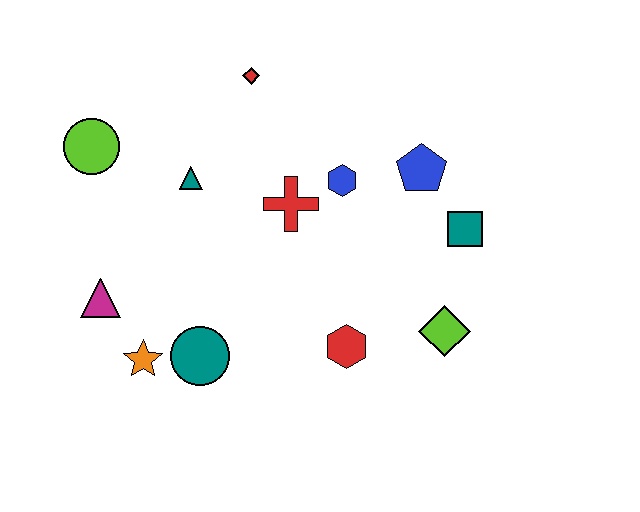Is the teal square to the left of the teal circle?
No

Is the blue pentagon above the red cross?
Yes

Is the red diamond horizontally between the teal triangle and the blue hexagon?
Yes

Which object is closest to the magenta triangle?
The orange star is closest to the magenta triangle.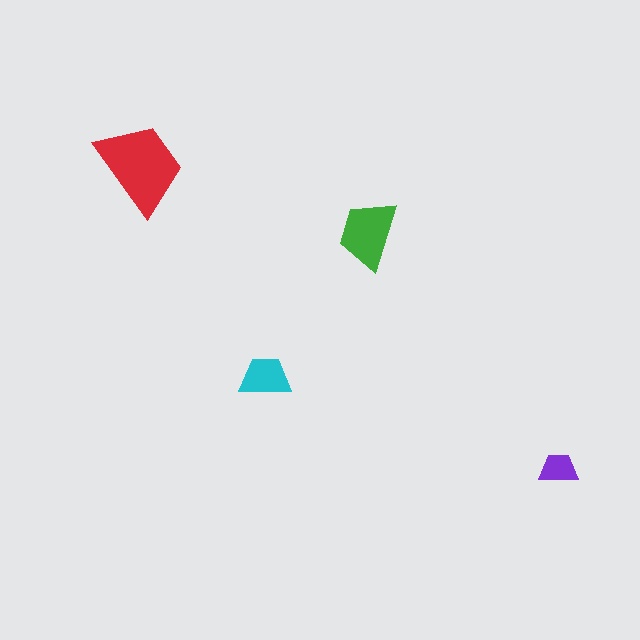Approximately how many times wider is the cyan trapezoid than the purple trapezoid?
About 1.5 times wider.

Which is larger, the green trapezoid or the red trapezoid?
The red one.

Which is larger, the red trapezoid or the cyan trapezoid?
The red one.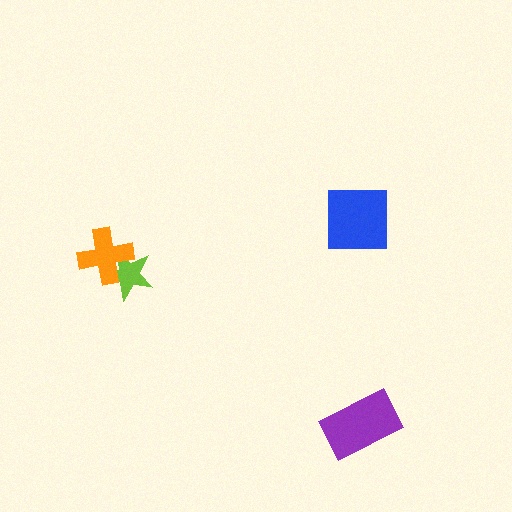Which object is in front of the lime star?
The orange cross is in front of the lime star.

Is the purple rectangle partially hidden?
No, no other shape covers it.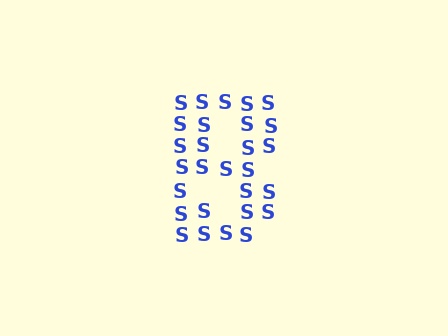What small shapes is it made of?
It is made of small letter S's.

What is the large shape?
The large shape is the digit 8.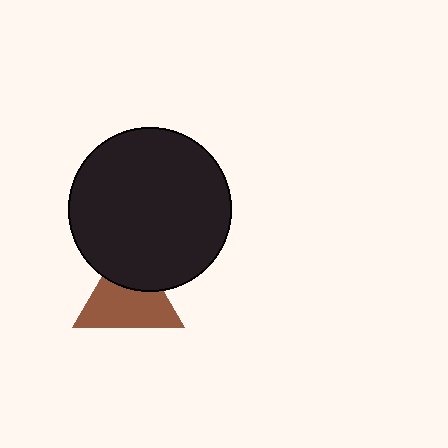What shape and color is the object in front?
The object in front is a black circle.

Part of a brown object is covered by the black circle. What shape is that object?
It is a triangle.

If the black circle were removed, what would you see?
You would see the complete brown triangle.